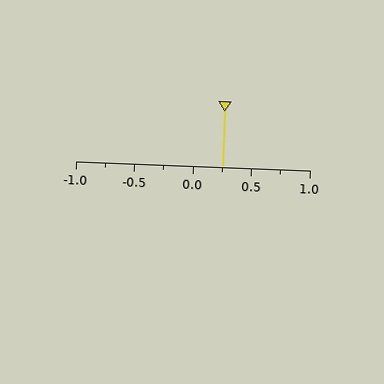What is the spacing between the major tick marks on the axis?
The major ticks are spaced 0.5 apart.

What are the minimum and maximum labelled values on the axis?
The axis runs from -1.0 to 1.0.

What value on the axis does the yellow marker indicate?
The marker indicates approximately 0.25.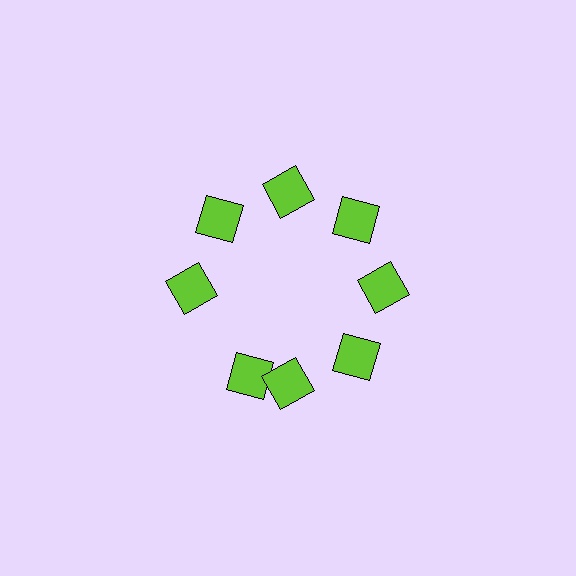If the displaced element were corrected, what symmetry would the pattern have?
It would have 8-fold rotational symmetry — the pattern would map onto itself every 45 degrees.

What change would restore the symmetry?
The symmetry would be restored by rotating it back into even spacing with its neighbors so that all 8 squares sit at equal angles and equal distance from the center.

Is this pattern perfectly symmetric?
No. The 8 lime squares are arranged in a ring, but one element near the 8 o'clock position is rotated out of alignment along the ring, breaking the 8-fold rotational symmetry.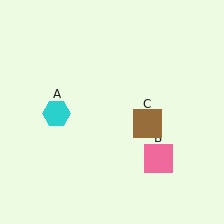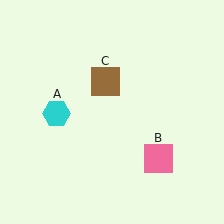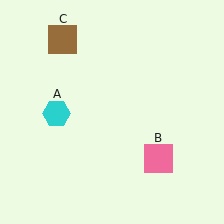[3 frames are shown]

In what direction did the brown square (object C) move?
The brown square (object C) moved up and to the left.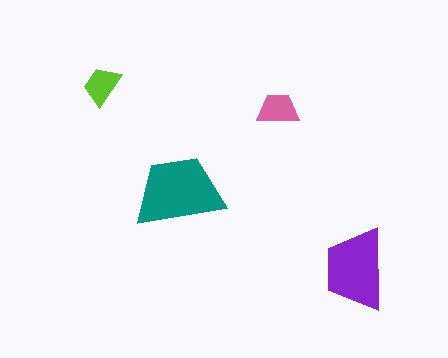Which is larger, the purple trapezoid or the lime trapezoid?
The purple one.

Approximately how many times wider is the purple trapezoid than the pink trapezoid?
About 2 times wider.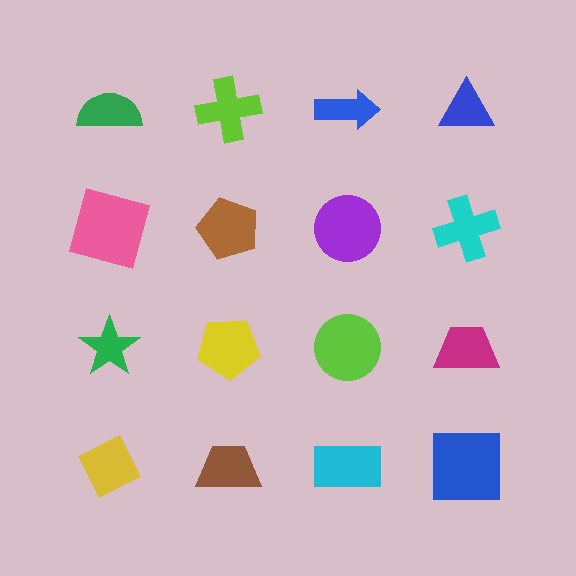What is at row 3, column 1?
A green star.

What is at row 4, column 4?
A blue square.